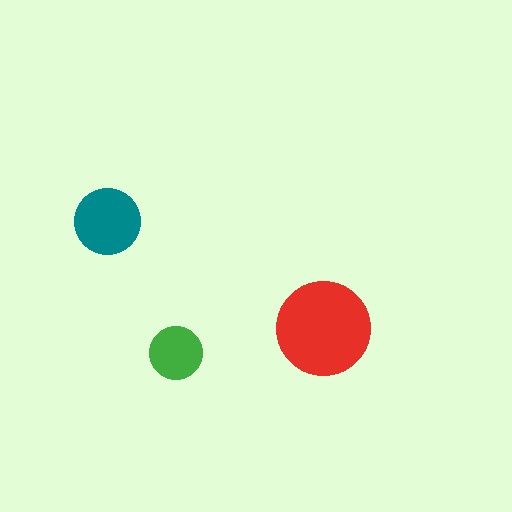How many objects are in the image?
There are 3 objects in the image.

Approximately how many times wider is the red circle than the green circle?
About 2 times wider.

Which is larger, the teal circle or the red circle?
The red one.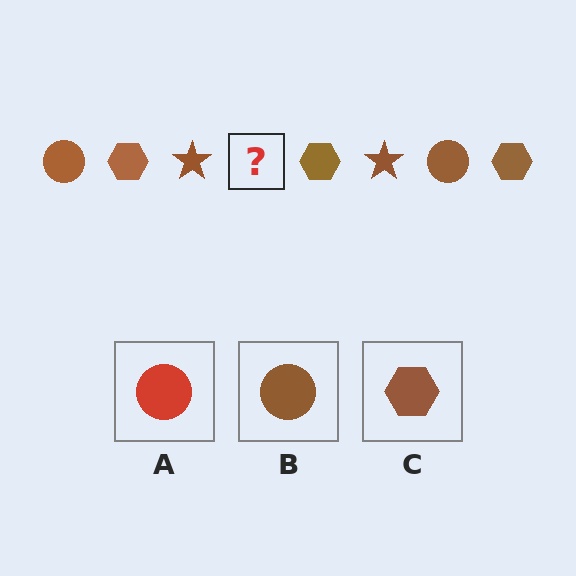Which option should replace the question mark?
Option B.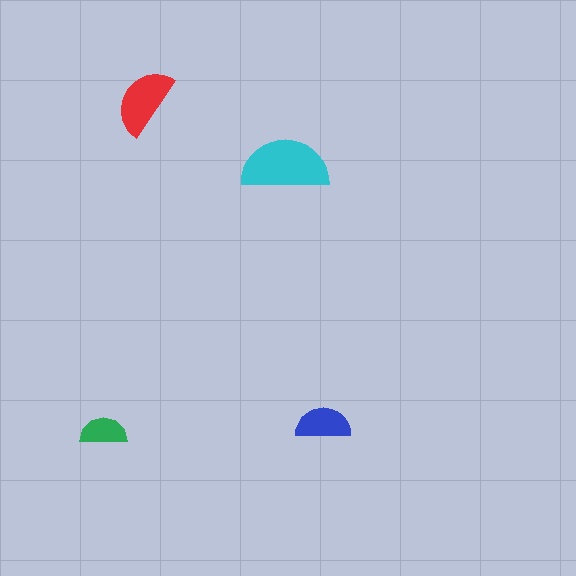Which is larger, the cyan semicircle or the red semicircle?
The cyan one.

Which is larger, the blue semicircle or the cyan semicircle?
The cyan one.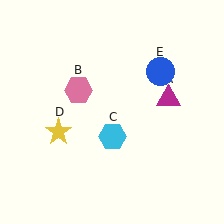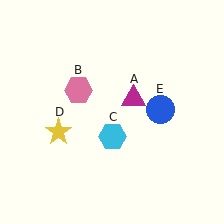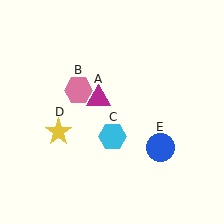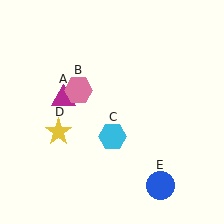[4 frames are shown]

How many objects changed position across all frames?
2 objects changed position: magenta triangle (object A), blue circle (object E).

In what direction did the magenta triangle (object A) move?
The magenta triangle (object A) moved left.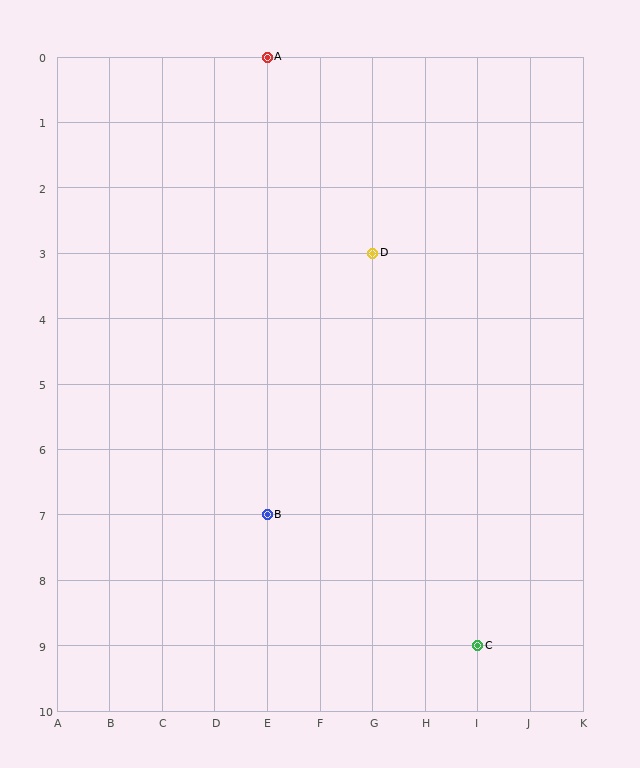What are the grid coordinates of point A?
Point A is at grid coordinates (E, 0).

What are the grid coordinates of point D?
Point D is at grid coordinates (G, 3).